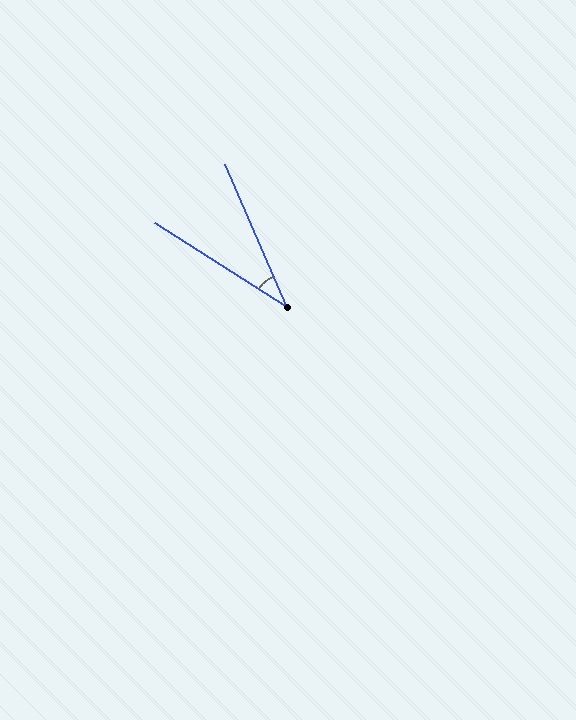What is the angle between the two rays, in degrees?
Approximately 34 degrees.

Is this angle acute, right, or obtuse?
It is acute.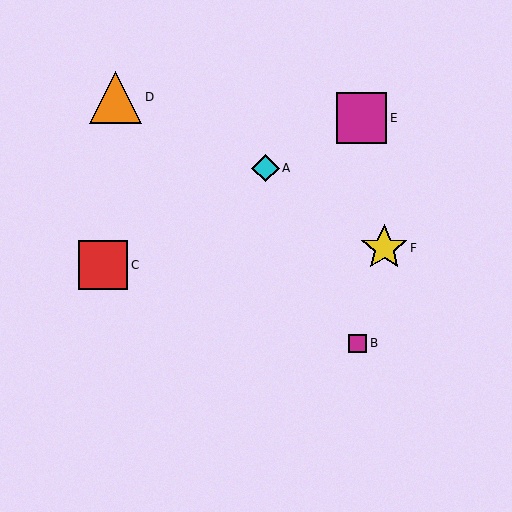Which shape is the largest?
The orange triangle (labeled D) is the largest.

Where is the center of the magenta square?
The center of the magenta square is at (358, 343).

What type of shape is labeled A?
Shape A is a cyan diamond.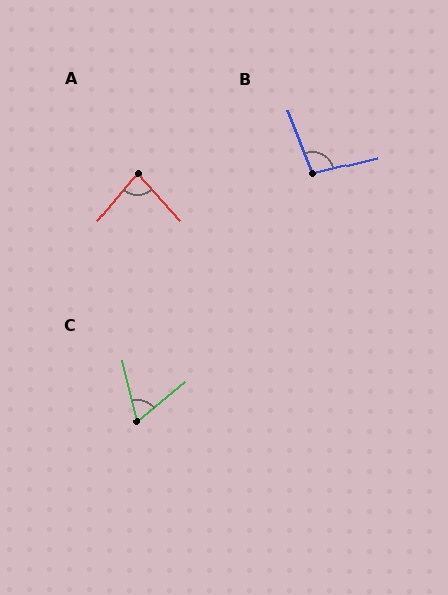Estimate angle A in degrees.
Approximately 82 degrees.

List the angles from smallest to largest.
C (64°), A (82°), B (97°).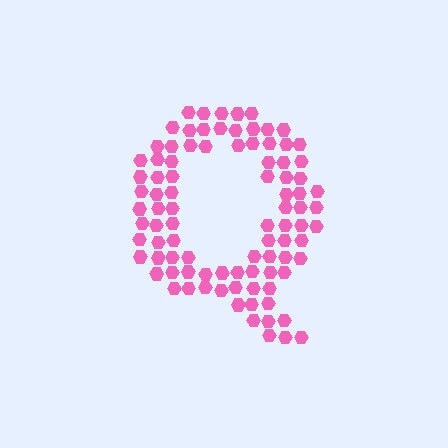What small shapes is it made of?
It is made of small hexagons.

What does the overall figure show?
The overall figure shows the letter Q.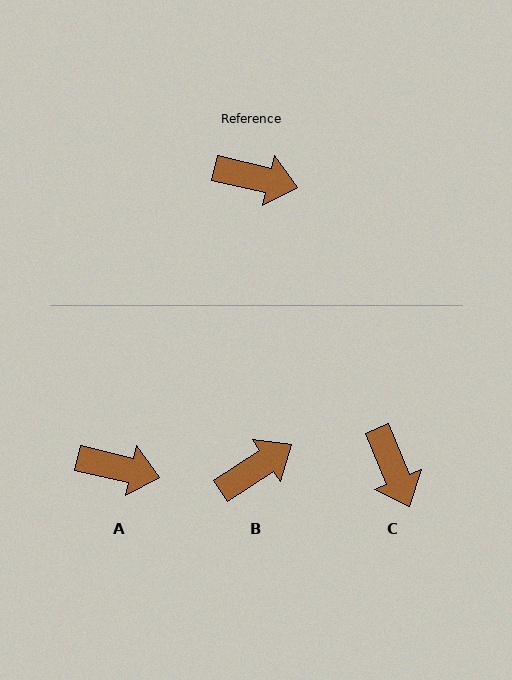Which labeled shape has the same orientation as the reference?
A.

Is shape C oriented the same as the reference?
No, it is off by about 54 degrees.